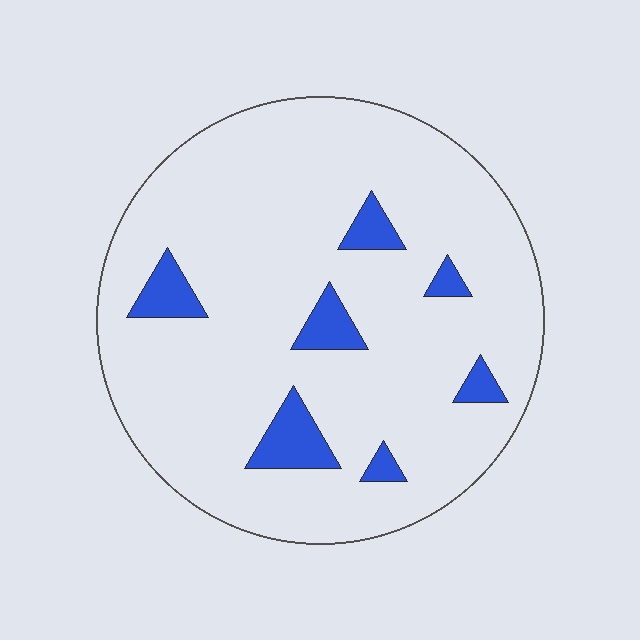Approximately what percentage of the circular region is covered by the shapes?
Approximately 10%.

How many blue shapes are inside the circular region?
7.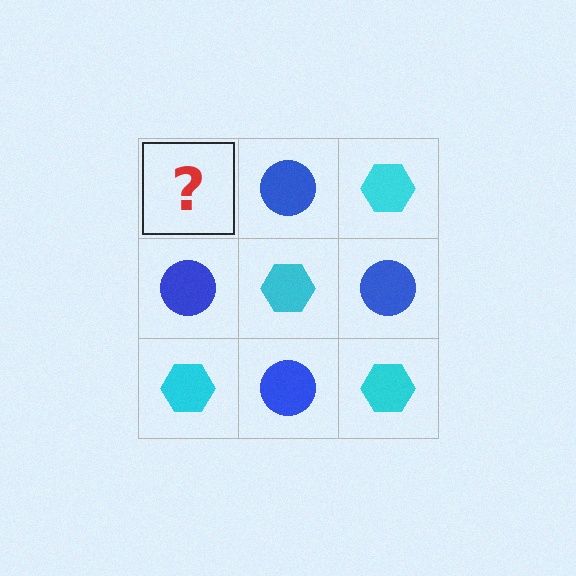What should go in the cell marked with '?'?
The missing cell should contain a cyan hexagon.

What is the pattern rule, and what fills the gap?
The rule is that it alternates cyan hexagon and blue circle in a checkerboard pattern. The gap should be filled with a cyan hexagon.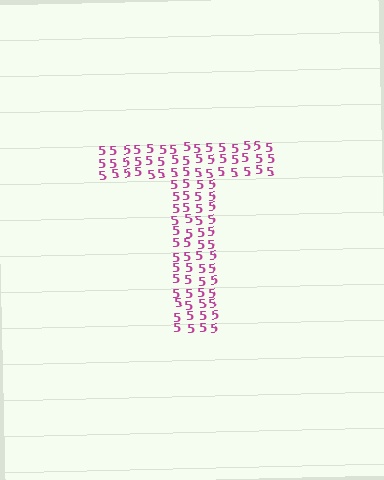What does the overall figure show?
The overall figure shows the letter T.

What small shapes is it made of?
It is made of small digit 5's.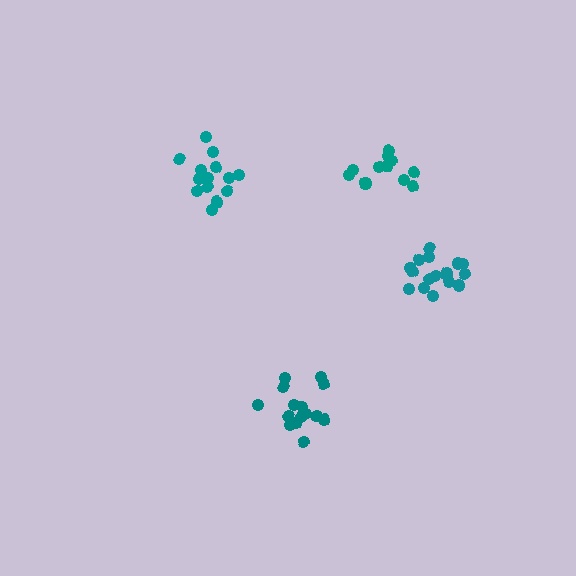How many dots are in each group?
Group 1: 12 dots, Group 2: 17 dots, Group 3: 15 dots, Group 4: 14 dots (58 total).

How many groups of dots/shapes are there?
There are 4 groups.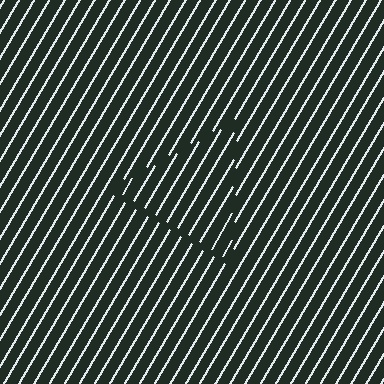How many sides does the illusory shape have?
3 sides — the line-ends trace a triangle.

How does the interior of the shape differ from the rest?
The interior of the shape contains the same grating, shifted by half a period — the contour is defined by the phase discontinuity where line-ends from the inner and outer gratings abut.